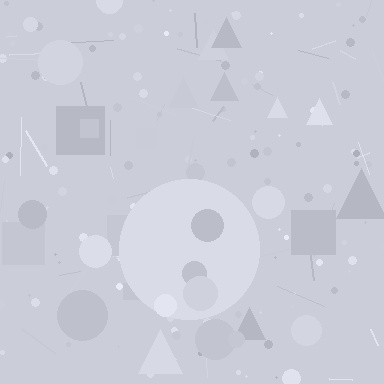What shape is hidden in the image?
A circle is hidden in the image.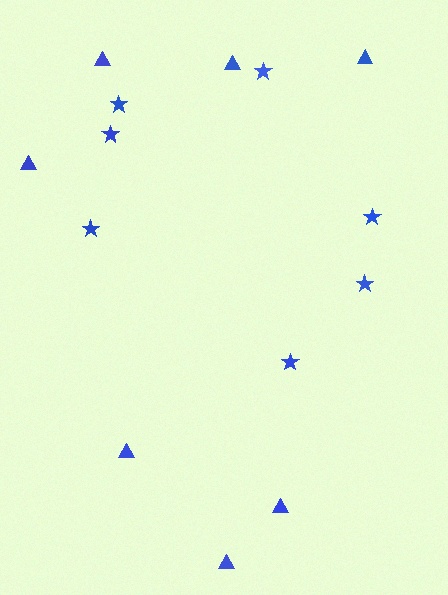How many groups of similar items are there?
There are 2 groups: one group of triangles (7) and one group of stars (7).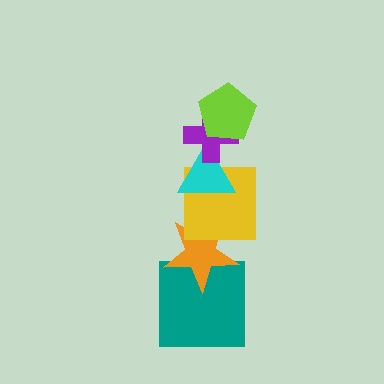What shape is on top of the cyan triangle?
The purple cross is on top of the cyan triangle.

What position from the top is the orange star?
The orange star is 5th from the top.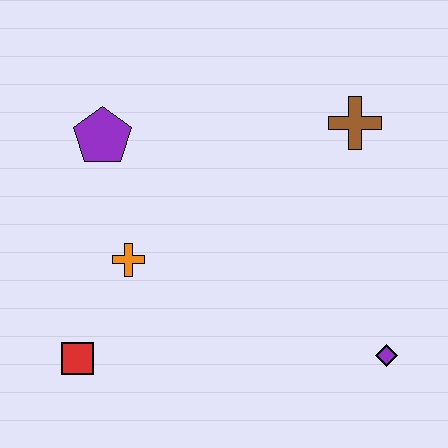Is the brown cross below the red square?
No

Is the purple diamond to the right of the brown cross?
Yes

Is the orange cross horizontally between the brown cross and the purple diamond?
No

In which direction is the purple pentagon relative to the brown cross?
The purple pentagon is to the left of the brown cross.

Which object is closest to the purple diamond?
The brown cross is closest to the purple diamond.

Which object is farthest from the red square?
The brown cross is farthest from the red square.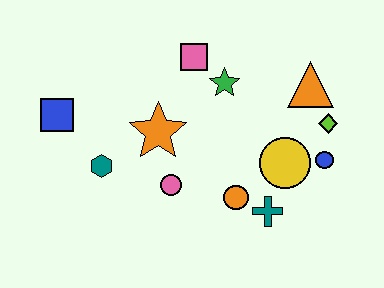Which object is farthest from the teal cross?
The blue square is farthest from the teal cross.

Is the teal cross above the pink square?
No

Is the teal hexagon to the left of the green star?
Yes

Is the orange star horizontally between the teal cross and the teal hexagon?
Yes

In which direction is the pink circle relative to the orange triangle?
The pink circle is to the left of the orange triangle.